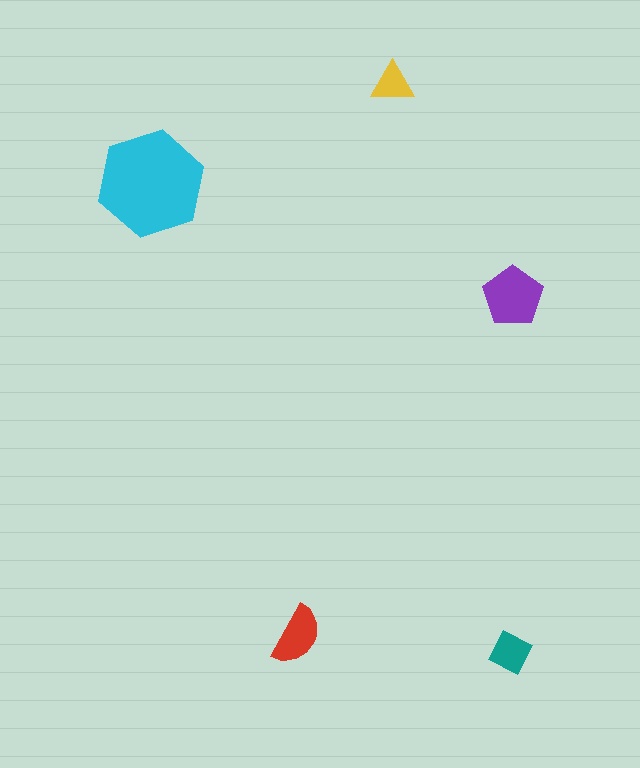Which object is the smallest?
The yellow triangle.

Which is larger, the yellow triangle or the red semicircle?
The red semicircle.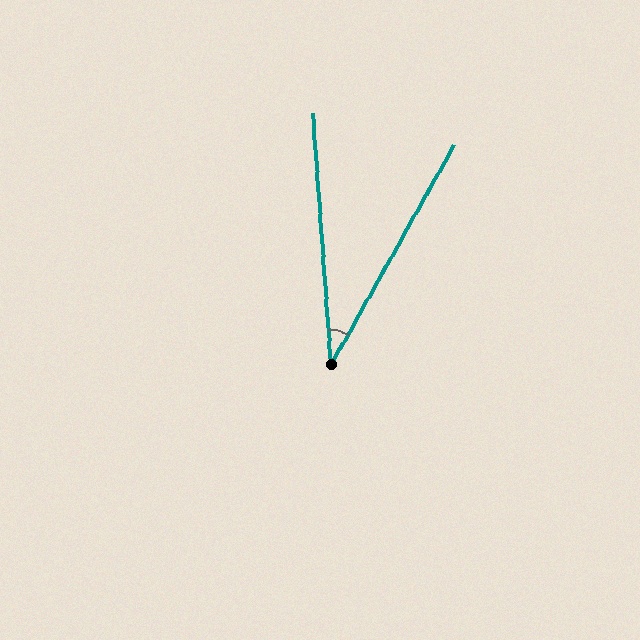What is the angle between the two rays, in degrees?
Approximately 33 degrees.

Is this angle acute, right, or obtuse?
It is acute.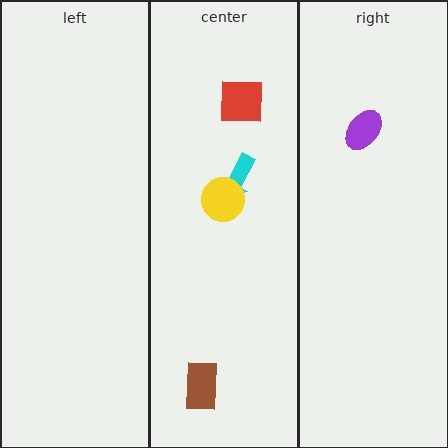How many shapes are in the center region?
4.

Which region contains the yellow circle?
The center region.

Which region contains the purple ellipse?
The right region.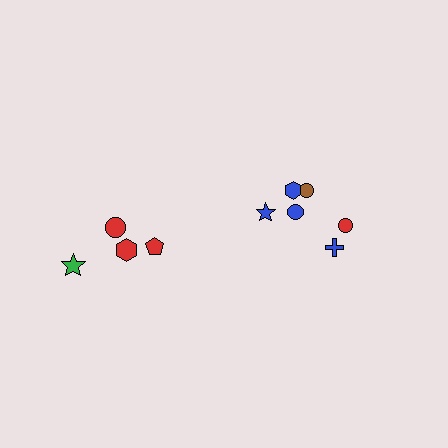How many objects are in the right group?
There are 6 objects.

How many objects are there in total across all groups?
There are 10 objects.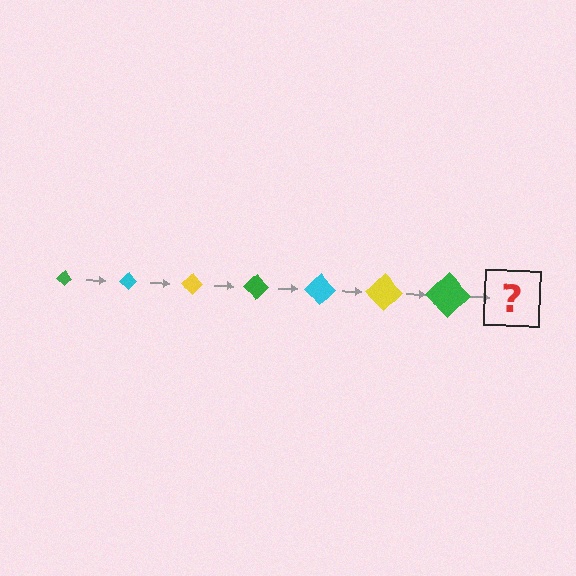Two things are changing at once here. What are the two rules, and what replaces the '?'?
The two rules are that the diamond grows larger each step and the color cycles through green, cyan, and yellow. The '?' should be a cyan diamond, larger than the previous one.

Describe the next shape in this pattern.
It should be a cyan diamond, larger than the previous one.